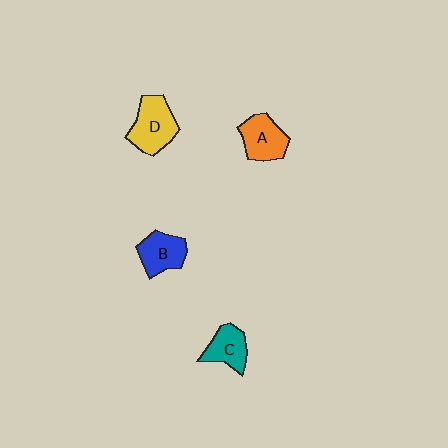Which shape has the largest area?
Shape D (yellow).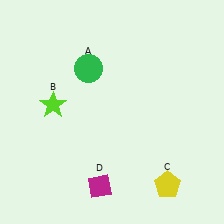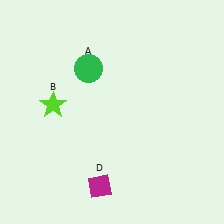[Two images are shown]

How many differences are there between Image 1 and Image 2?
There is 1 difference between the two images.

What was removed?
The yellow pentagon (C) was removed in Image 2.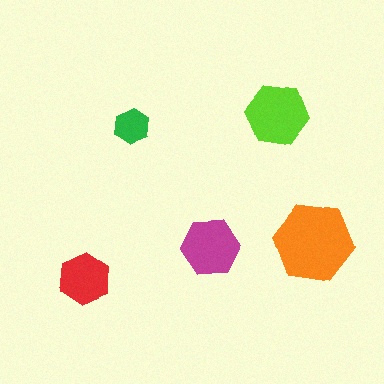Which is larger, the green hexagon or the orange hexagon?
The orange one.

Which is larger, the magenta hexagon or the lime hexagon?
The lime one.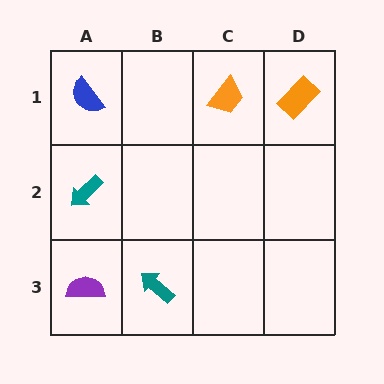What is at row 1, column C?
An orange trapezoid.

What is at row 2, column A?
A teal arrow.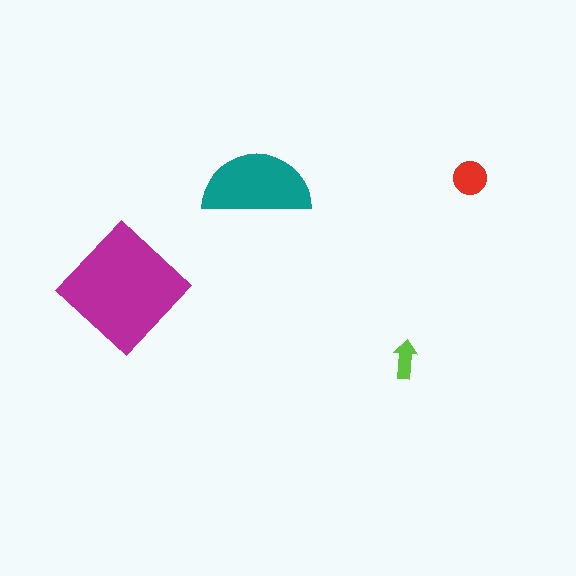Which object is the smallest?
The lime arrow.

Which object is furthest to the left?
The magenta diamond is leftmost.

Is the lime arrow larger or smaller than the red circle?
Smaller.